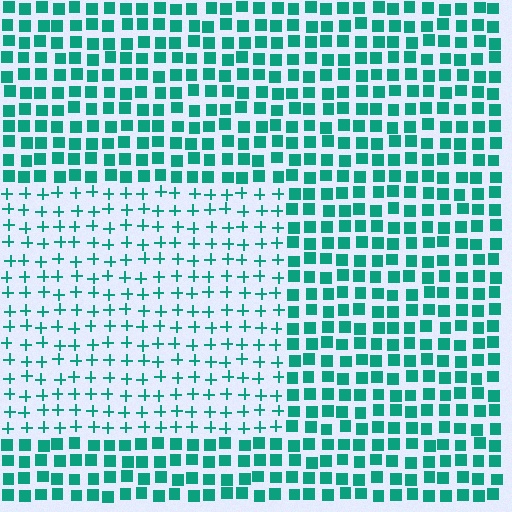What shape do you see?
I see a rectangle.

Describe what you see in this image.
The image is filled with small teal elements arranged in a uniform grid. A rectangle-shaped region contains plus signs, while the surrounding area contains squares. The boundary is defined purely by the change in element shape.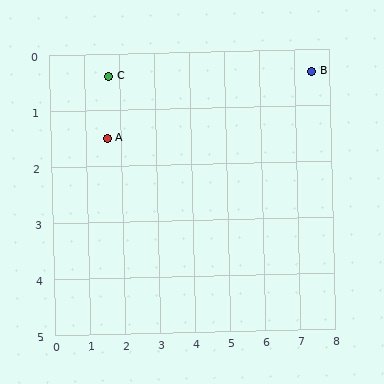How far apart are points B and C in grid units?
Points B and C are about 5.8 grid units apart.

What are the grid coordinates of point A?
Point A is at approximately (1.6, 1.5).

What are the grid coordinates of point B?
Point B is at approximately (7.5, 0.4).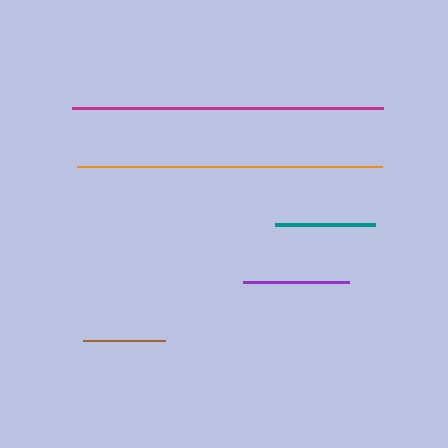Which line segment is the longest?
The magenta line is the longest at approximately 311 pixels.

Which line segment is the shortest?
The brown line is the shortest at approximately 83 pixels.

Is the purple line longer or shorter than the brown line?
The purple line is longer than the brown line.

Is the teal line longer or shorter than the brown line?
The teal line is longer than the brown line.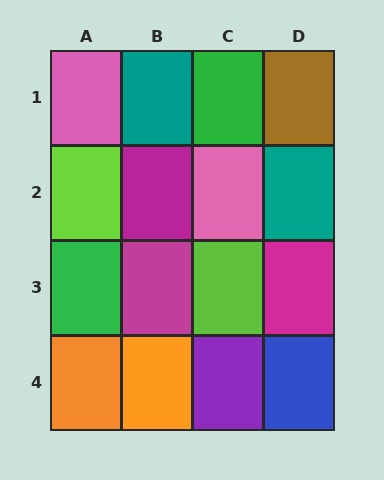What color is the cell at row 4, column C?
Purple.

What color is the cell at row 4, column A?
Orange.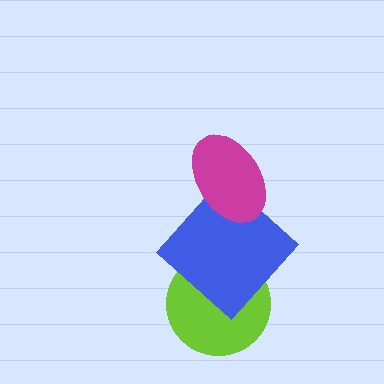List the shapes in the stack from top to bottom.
From top to bottom: the magenta ellipse, the blue diamond, the lime circle.